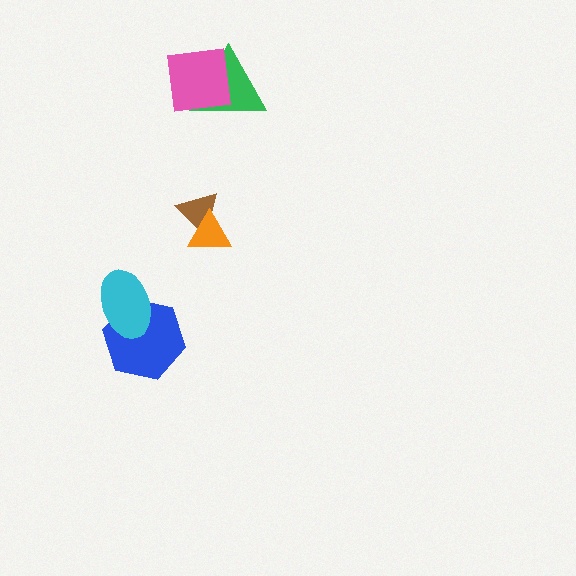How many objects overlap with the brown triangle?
1 object overlaps with the brown triangle.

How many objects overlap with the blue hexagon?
1 object overlaps with the blue hexagon.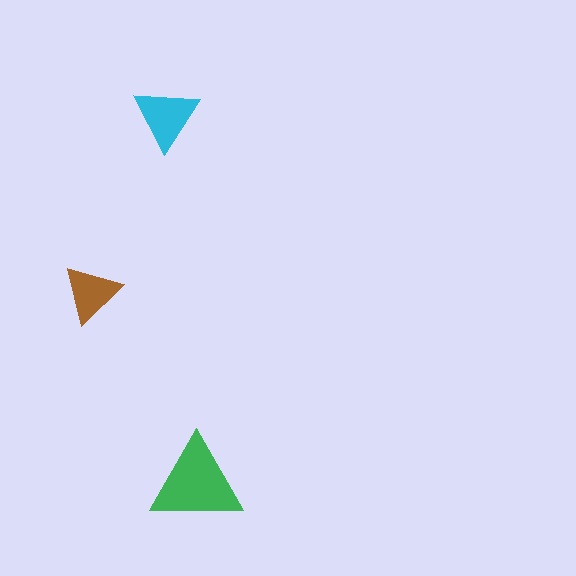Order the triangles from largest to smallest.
the green one, the cyan one, the brown one.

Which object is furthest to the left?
The brown triangle is leftmost.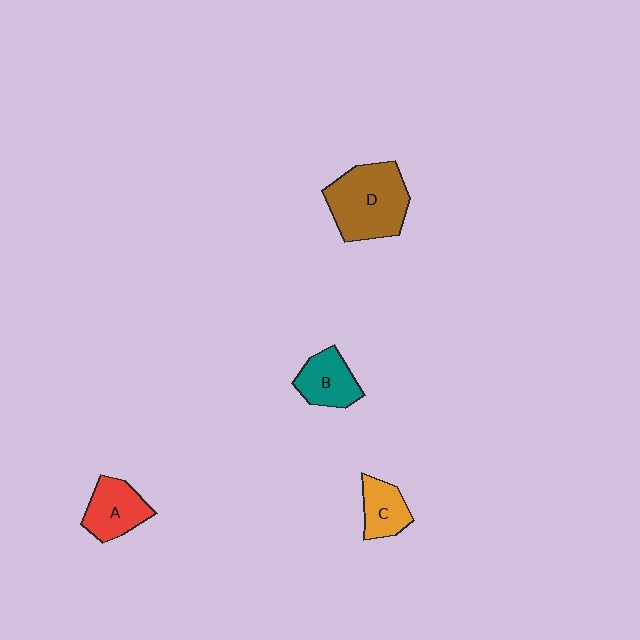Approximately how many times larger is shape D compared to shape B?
Approximately 1.8 times.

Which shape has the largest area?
Shape D (brown).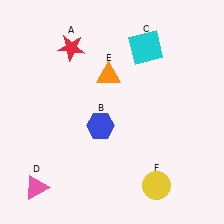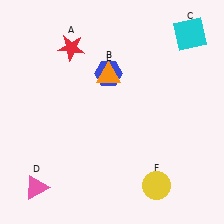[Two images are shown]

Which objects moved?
The objects that moved are: the blue hexagon (B), the cyan square (C).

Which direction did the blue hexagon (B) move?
The blue hexagon (B) moved up.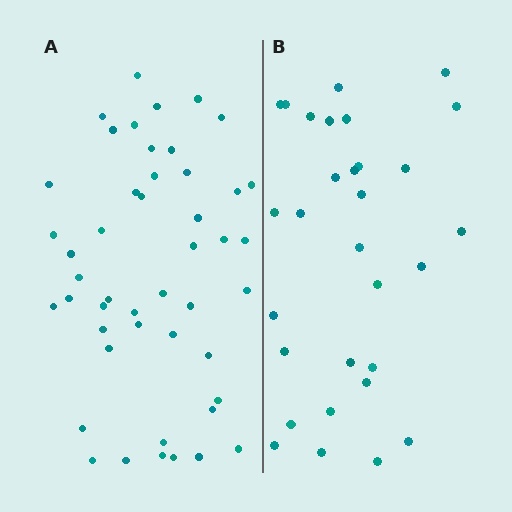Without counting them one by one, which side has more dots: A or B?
Region A (the left region) has more dots.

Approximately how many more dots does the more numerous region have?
Region A has approximately 15 more dots than region B.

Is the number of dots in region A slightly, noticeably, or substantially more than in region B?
Region A has substantially more. The ratio is roughly 1.6 to 1.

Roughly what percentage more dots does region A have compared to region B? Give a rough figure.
About 55% more.